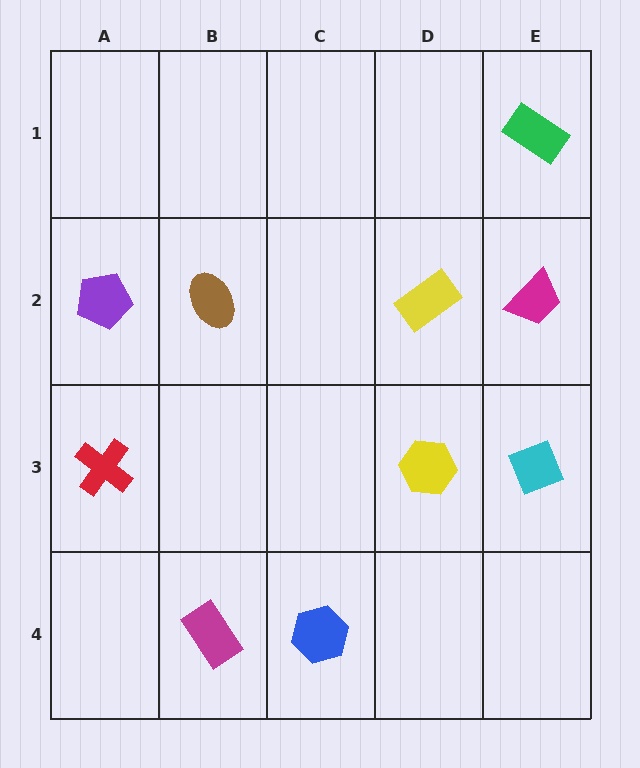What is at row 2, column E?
A magenta trapezoid.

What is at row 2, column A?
A purple pentagon.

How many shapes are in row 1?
1 shape.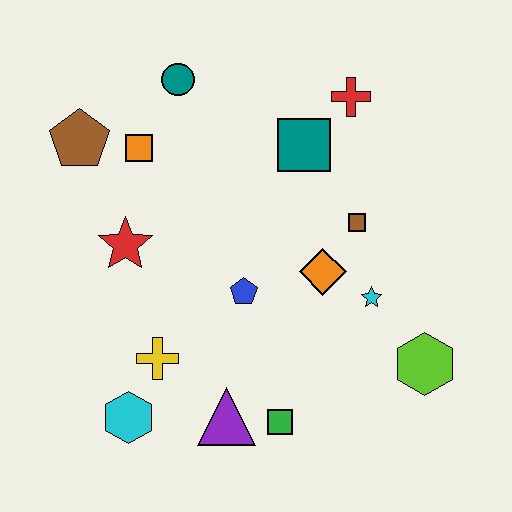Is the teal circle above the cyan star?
Yes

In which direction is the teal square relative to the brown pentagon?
The teal square is to the right of the brown pentagon.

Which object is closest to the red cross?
The teal square is closest to the red cross.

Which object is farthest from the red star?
The lime hexagon is farthest from the red star.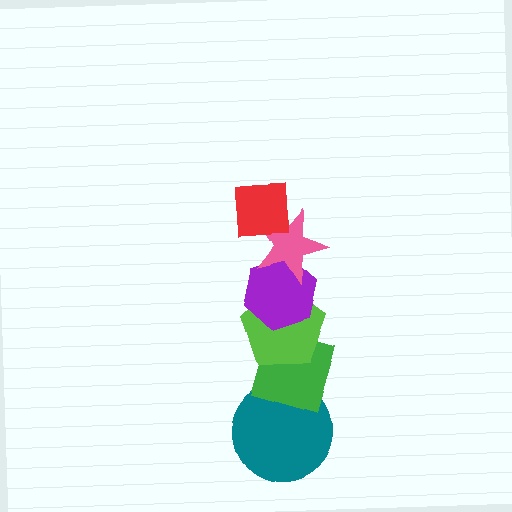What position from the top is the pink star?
The pink star is 2nd from the top.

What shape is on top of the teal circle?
The green diamond is on top of the teal circle.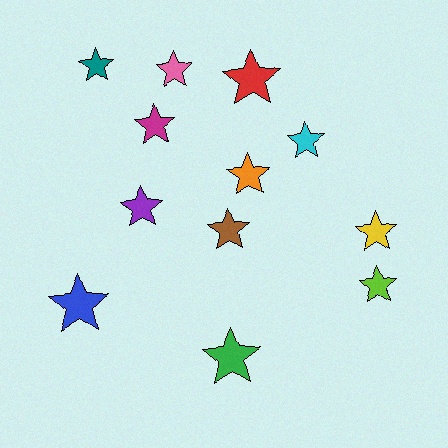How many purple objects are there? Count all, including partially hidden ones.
There is 1 purple object.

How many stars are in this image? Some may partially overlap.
There are 12 stars.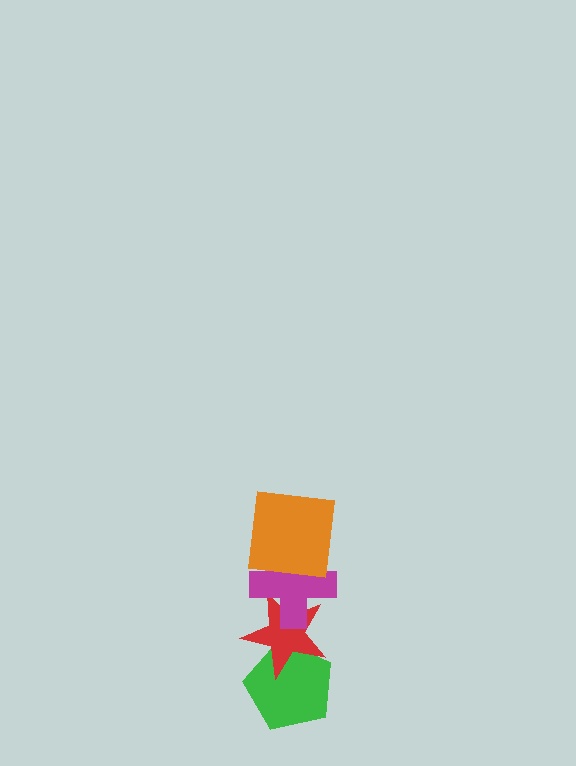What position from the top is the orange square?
The orange square is 1st from the top.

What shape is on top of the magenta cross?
The orange square is on top of the magenta cross.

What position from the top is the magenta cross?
The magenta cross is 2nd from the top.